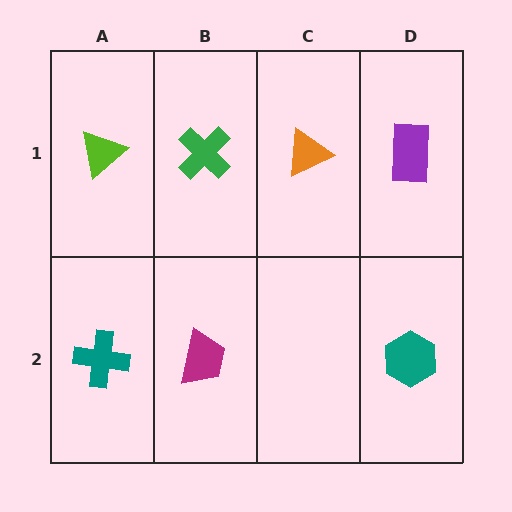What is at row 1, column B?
A green cross.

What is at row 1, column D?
A purple rectangle.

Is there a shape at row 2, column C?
No, that cell is empty.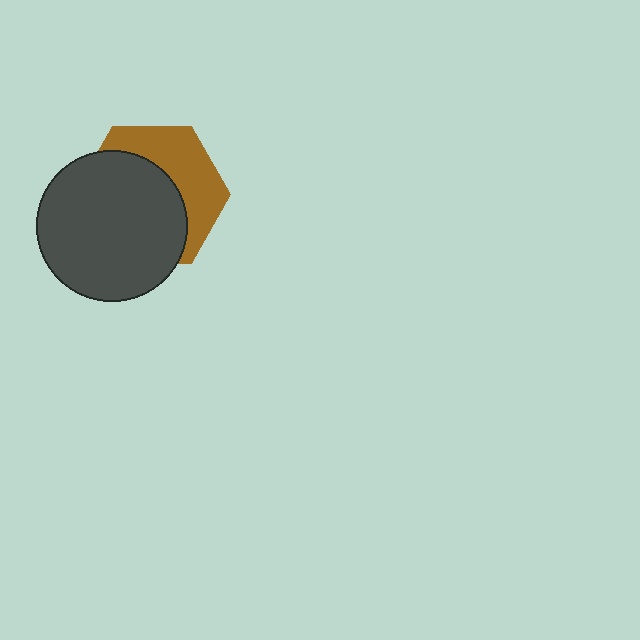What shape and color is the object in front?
The object in front is a dark gray circle.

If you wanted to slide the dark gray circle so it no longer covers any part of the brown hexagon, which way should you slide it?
Slide it toward the lower-left — that is the most direct way to separate the two shapes.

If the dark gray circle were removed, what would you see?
You would see the complete brown hexagon.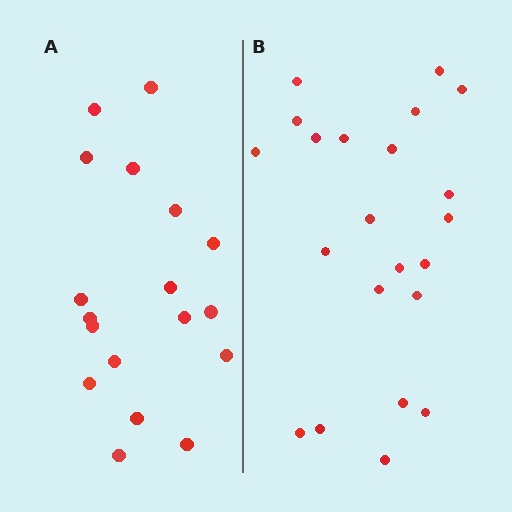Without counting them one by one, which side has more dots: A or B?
Region B (the right region) has more dots.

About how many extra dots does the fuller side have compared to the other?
Region B has about 4 more dots than region A.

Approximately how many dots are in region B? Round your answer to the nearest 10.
About 20 dots. (The exact count is 22, which rounds to 20.)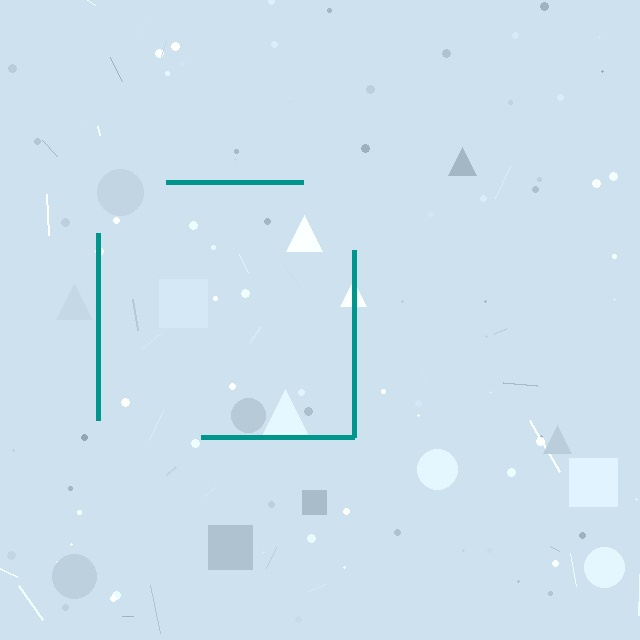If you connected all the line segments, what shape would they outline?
They would outline a square.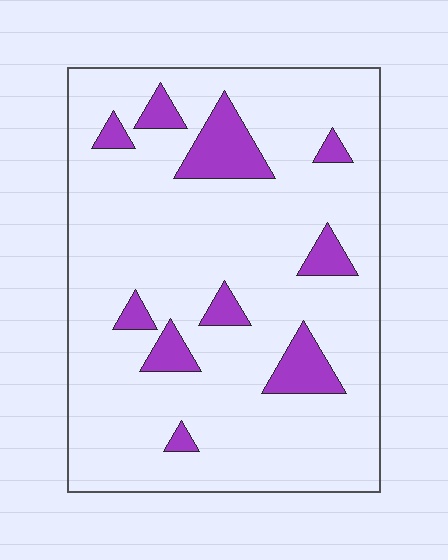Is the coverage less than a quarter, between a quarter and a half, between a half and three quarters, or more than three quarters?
Less than a quarter.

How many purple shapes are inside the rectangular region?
10.